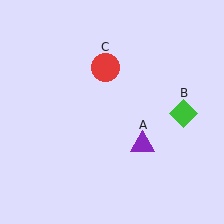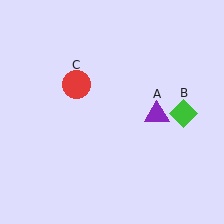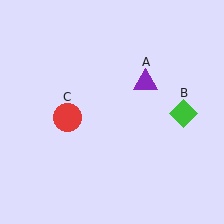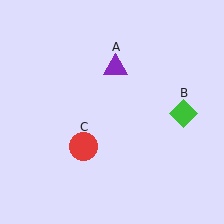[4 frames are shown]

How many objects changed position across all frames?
2 objects changed position: purple triangle (object A), red circle (object C).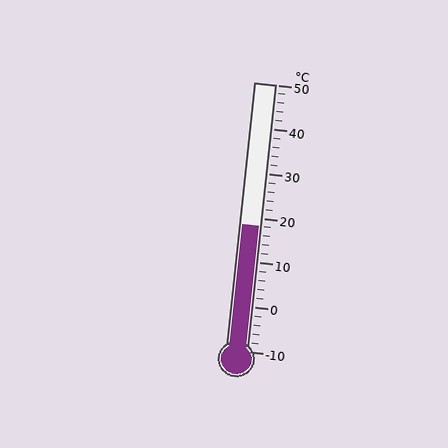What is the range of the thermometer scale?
The thermometer scale ranges from -10°C to 50°C.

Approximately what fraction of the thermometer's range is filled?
The thermometer is filled to approximately 45% of its range.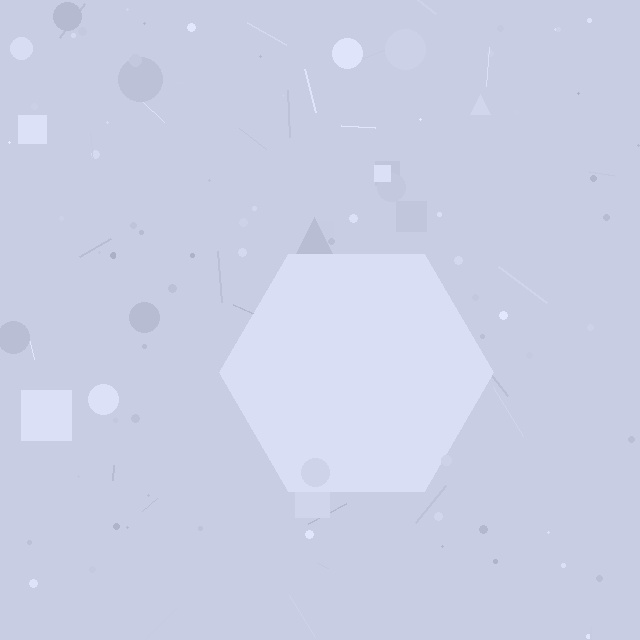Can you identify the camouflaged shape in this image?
The camouflaged shape is a hexagon.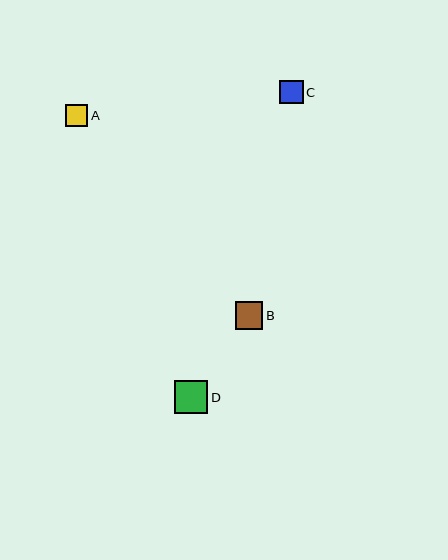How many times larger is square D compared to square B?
Square D is approximately 1.2 times the size of square B.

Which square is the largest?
Square D is the largest with a size of approximately 33 pixels.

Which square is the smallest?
Square A is the smallest with a size of approximately 22 pixels.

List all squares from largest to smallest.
From largest to smallest: D, B, C, A.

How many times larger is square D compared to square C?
Square D is approximately 1.4 times the size of square C.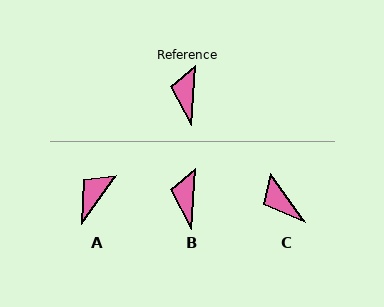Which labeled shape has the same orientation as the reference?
B.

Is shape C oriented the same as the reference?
No, it is off by about 38 degrees.